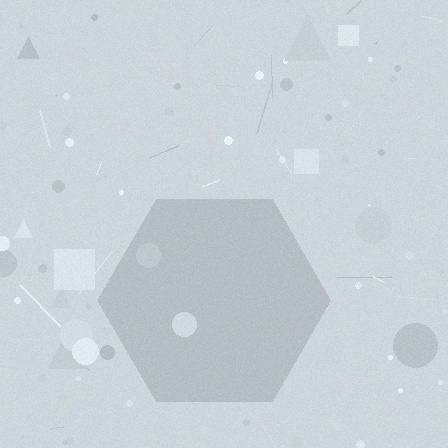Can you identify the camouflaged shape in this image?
The camouflaged shape is a hexagon.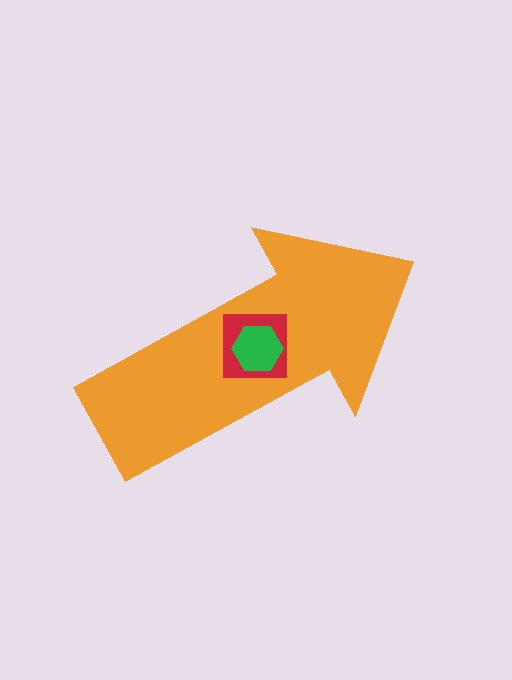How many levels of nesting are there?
3.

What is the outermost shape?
The orange arrow.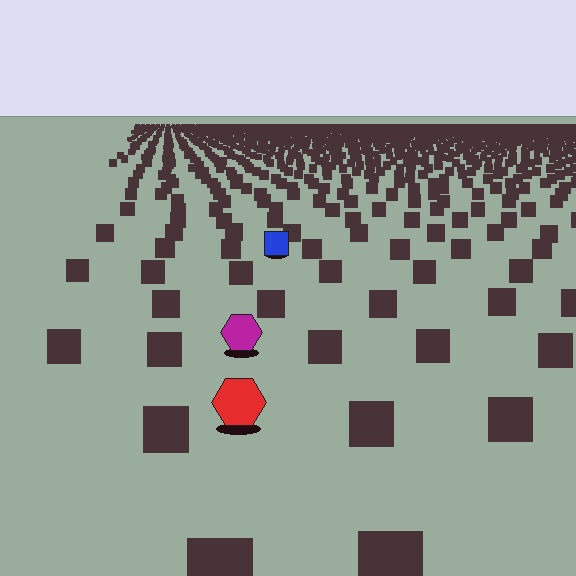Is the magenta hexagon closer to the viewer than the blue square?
Yes. The magenta hexagon is closer — you can tell from the texture gradient: the ground texture is coarser near it.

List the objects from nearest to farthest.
From nearest to farthest: the red hexagon, the magenta hexagon, the blue square.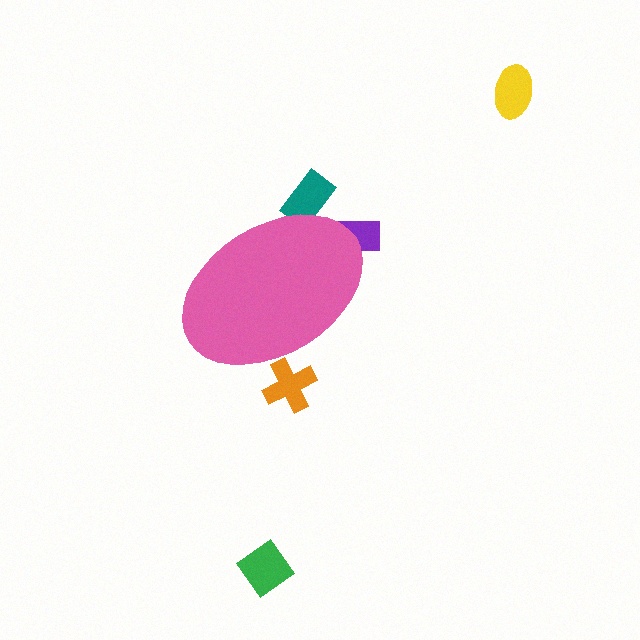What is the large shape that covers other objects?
A pink ellipse.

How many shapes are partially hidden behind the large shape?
3 shapes are partially hidden.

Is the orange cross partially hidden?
Yes, the orange cross is partially hidden behind the pink ellipse.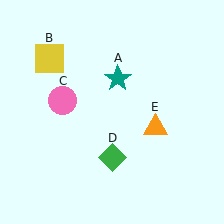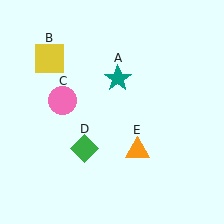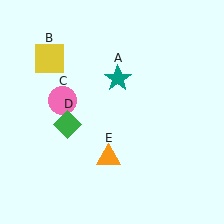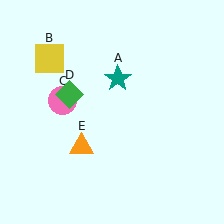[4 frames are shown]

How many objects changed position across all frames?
2 objects changed position: green diamond (object D), orange triangle (object E).